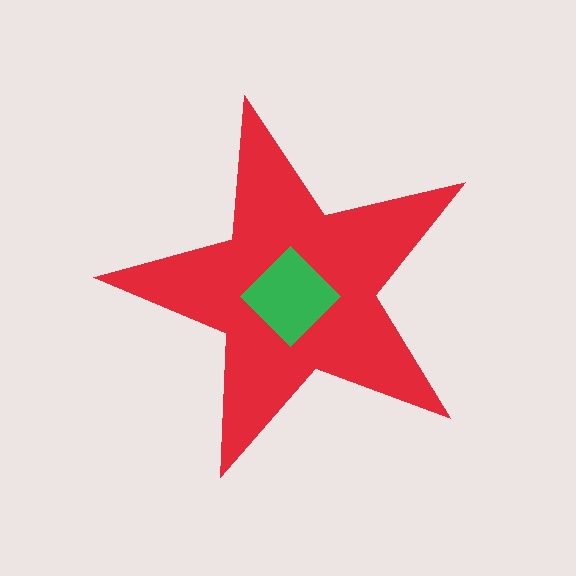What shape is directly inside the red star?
The green diamond.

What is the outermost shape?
The red star.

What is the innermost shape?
The green diamond.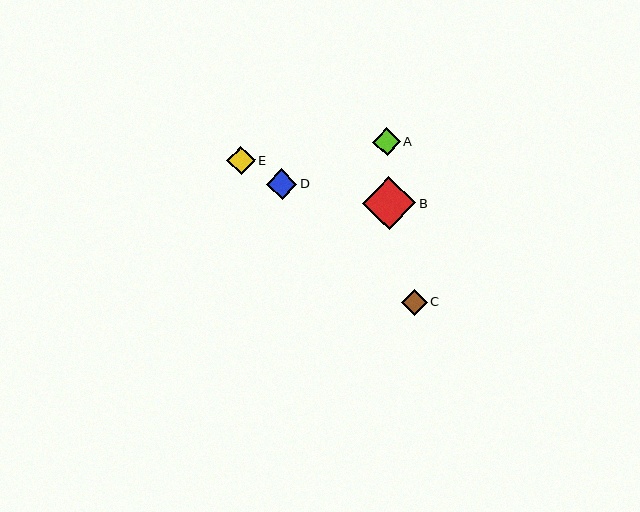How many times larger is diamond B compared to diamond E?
Diamond B is approximately 1.9 times the size of diamond E.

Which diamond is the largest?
Diamond B is the largest with a size of approximately 54 pixels.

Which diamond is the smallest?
Diamond C is the smallest with a size of approximately 26 pixels.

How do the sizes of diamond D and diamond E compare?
Diamond D and diamond E are approximately the same size.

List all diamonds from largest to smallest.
From largest to smallest: B, D, E, A, C.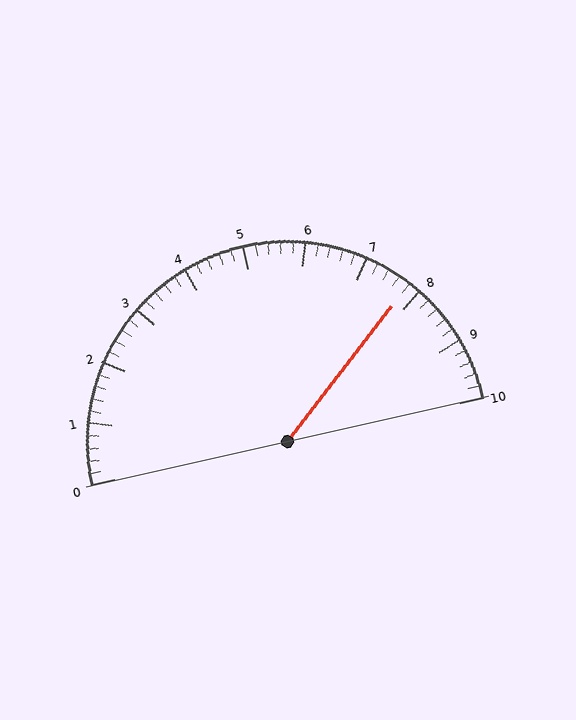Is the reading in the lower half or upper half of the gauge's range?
The reading is in the upper half of the range (0 to 10).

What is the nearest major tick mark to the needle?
The nearest major tick mark is 8.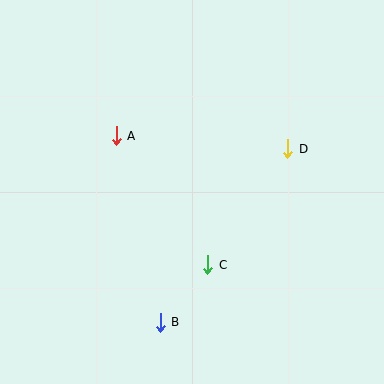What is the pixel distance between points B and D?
The distance between B and D is 215 pixels.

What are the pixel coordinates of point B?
Point B is at (160, 322).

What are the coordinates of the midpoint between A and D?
The midpoint between A and D is at (202, 142).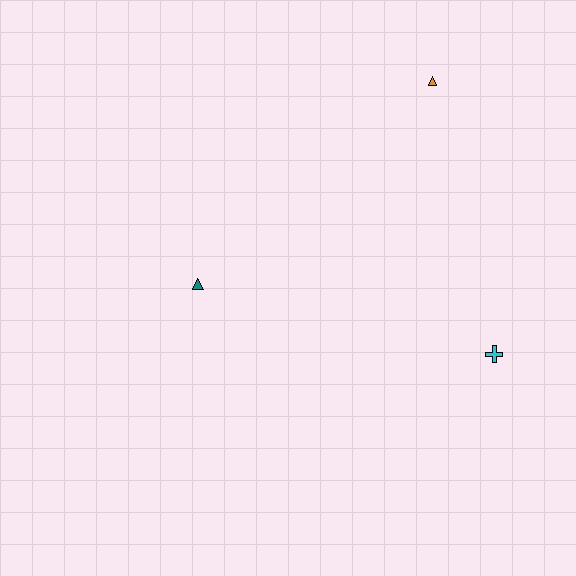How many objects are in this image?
There are 3 objects.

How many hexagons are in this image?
There are no hexagons.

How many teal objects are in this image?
There is 1 teal object.